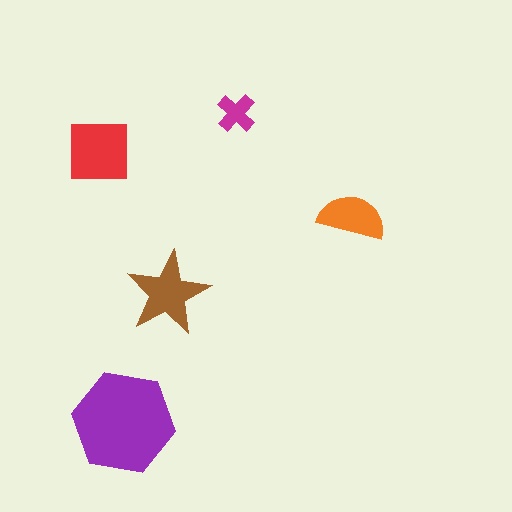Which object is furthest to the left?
The red square is leftmost.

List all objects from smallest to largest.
The magenta cross, the orange semicircle, the brown star, the red square, the purple hexagon.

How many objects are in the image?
There are 5 objects in the image.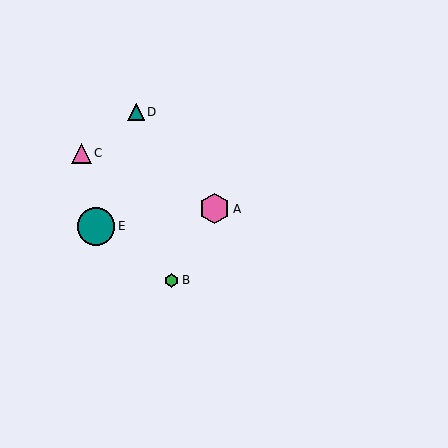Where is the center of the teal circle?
The center of the teal circle is at (96, 226).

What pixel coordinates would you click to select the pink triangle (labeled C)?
Click at (81, 153) to select the pink triangle C.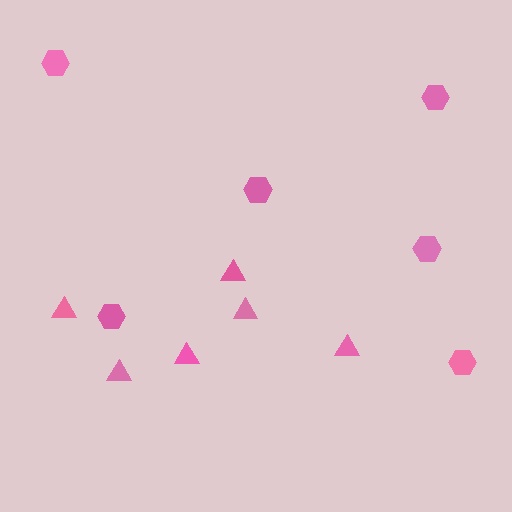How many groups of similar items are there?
There are 2 groups: one group of hexagons (6) and one group of triangles (6).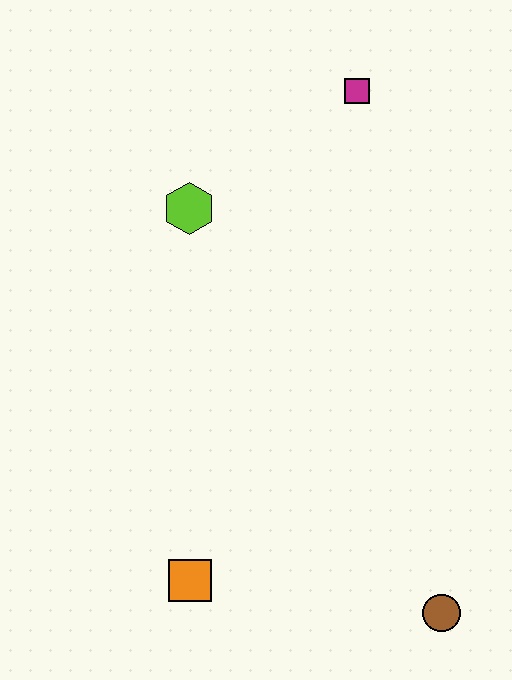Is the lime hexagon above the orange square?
Yes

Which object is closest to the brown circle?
The orange square is closest to the brown circle.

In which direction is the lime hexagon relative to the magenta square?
The lime hexagon is to the left of the magenta square.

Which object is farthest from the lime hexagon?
The brown circle is farthest from the lime hexagon.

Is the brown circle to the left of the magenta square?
No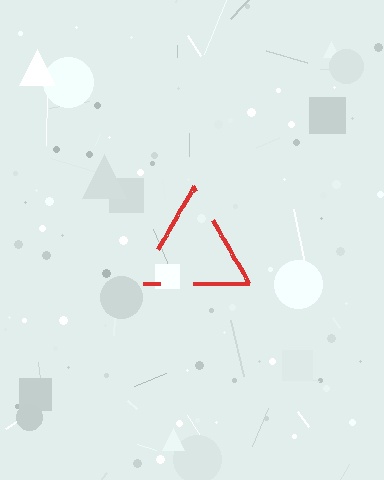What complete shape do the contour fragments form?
The contour fragments form a triangle.